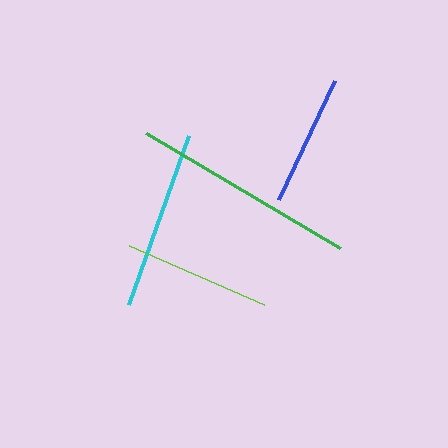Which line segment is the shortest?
The blue line is the shortest at approximately 131 pixels.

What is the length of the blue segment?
The blue segment is approximately 131 pixels long.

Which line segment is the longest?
The green line is the longest at approximately 226 pixels.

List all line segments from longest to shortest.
From longest to shortest: green, cyan, lime, blue.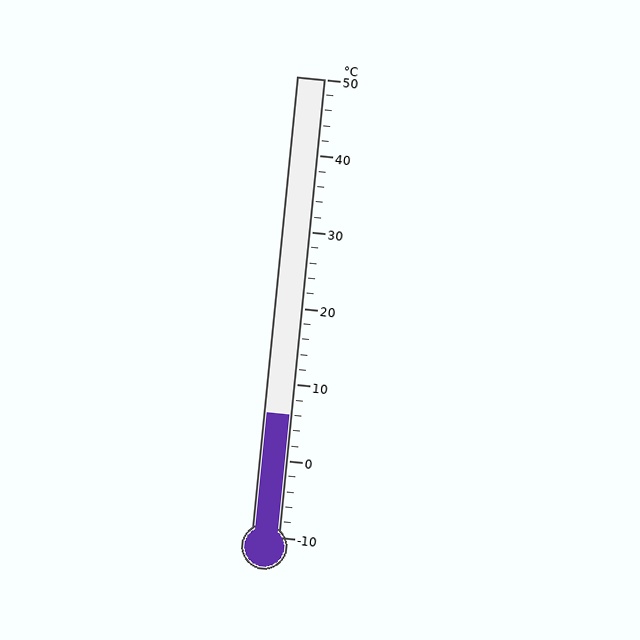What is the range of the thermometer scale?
The thermometer scale ranges from -10°C to 50°C.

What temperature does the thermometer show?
The thermometer shows approximately 6°C.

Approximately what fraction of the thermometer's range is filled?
The thermometer is filled to approximately 25% of its range.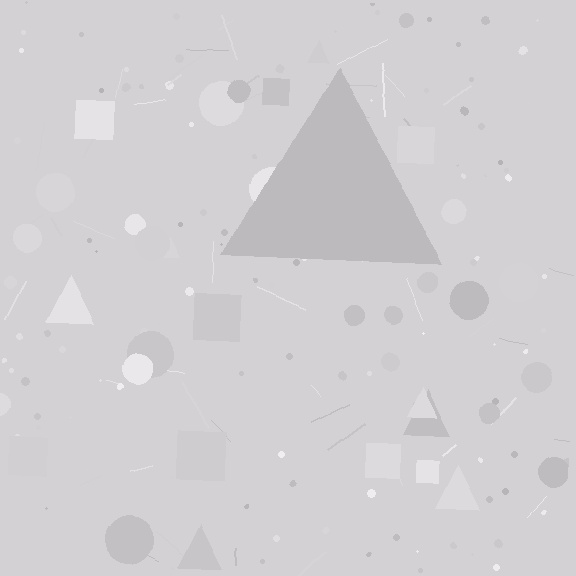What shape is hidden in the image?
A triangle is hidden in the image.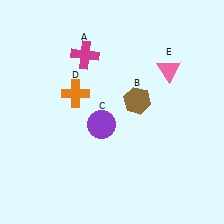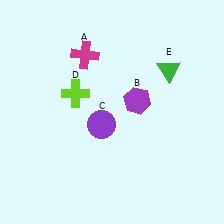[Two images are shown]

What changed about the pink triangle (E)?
In Image 1, E is pink. In Image 2, it changed to green.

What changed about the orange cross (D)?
In Image 1, D is orange. In Image 2, it changed to lime.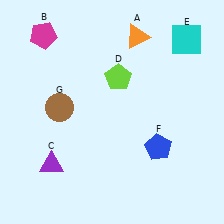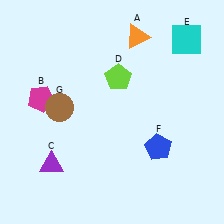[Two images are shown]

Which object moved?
The magenta pentagon (B) moved down.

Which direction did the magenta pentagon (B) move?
The magenta pentagon (B) moved down.